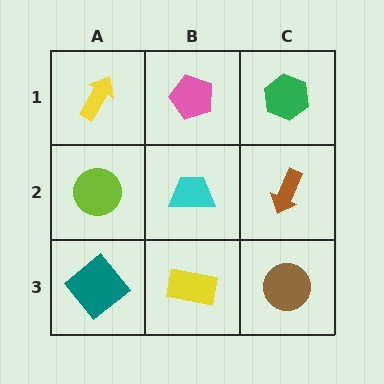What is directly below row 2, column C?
A brown circle.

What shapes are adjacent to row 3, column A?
A lime circle (row 2, column A), a yellow rectangle (row 3, column B).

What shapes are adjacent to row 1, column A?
A lime circle (row 2, column A), a pink pentagon (row 1, column B).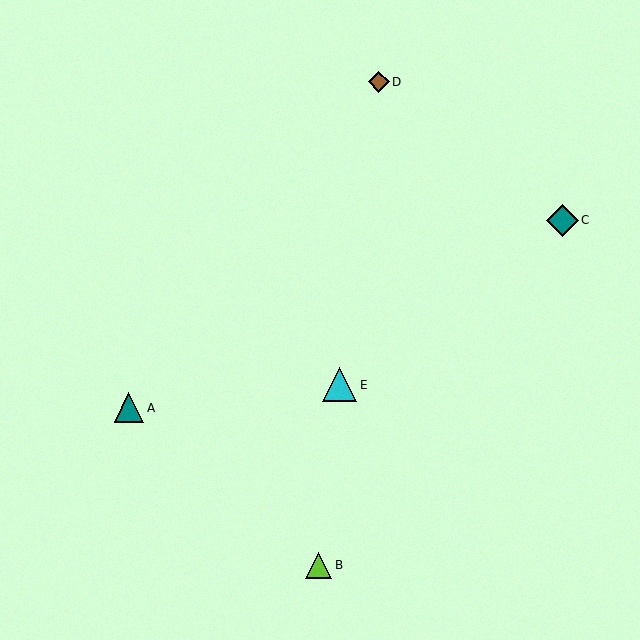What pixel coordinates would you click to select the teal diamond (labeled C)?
Click at (562, 220) to select the teal diamond C.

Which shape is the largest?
The cyan triangle (labeled E) is the largest.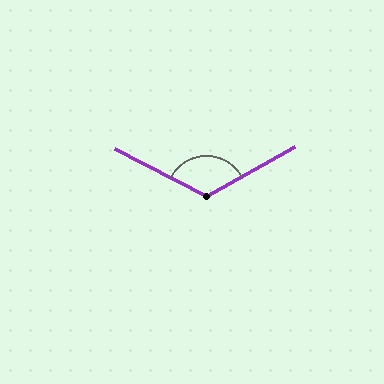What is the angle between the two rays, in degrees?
Approximately 123 degrees.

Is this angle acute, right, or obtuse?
It is obtuse.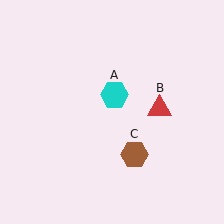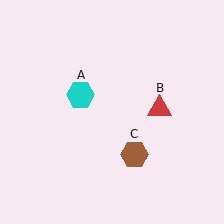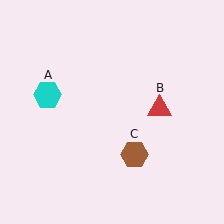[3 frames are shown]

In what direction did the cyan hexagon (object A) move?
The cyan hexagon (object A) moved left.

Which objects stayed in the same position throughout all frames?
Red triangle (object B) and brown hexagon (object C) remained stationary.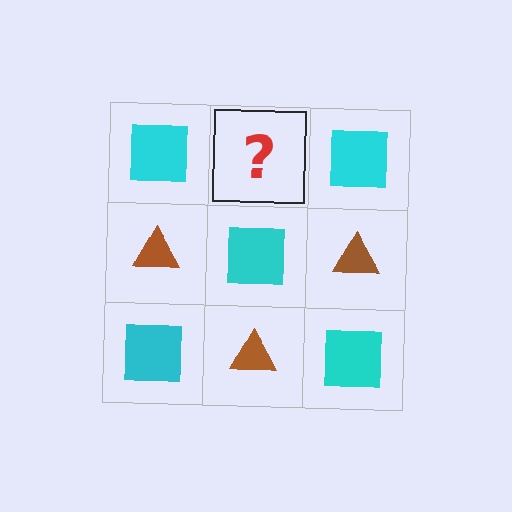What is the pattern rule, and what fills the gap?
The rule is that it alternates cyan square and brown triangle in a checkerboard pattern. The gap should be filled with a brown triangle.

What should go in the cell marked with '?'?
The missing cell should contain a brown triangle.